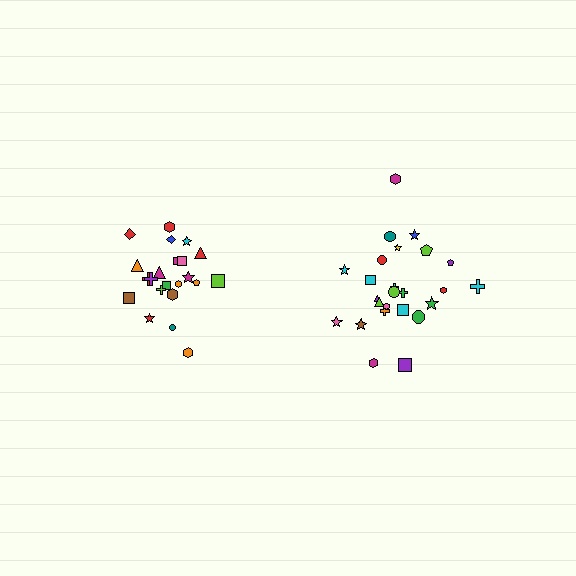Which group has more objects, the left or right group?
The right group.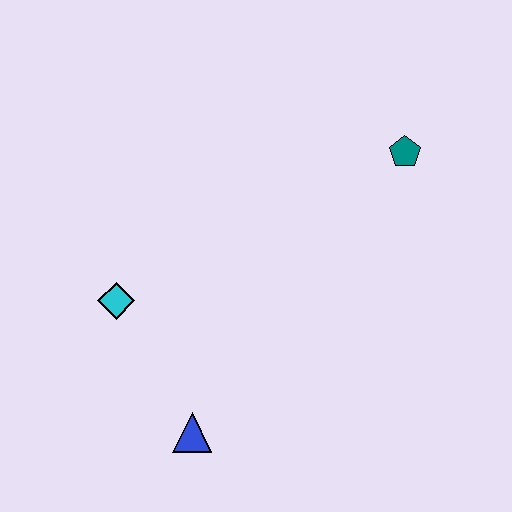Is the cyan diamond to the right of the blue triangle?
No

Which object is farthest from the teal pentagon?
The blue triangle is farthest from the teal pentagon.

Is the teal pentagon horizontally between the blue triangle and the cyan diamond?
No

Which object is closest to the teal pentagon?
The cyan diamond is closest to the teal pentagon.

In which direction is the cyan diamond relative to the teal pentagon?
The cyan diamond is to the left of the teal pentagon.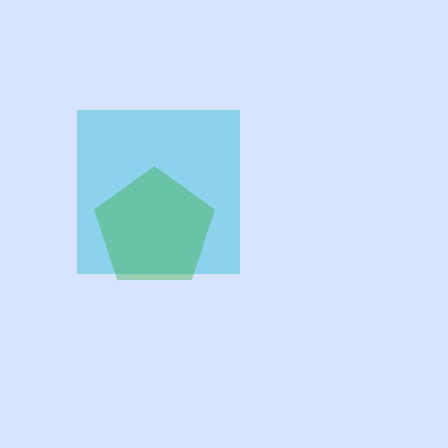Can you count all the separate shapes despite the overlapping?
Yes, there are 2 separate shapes.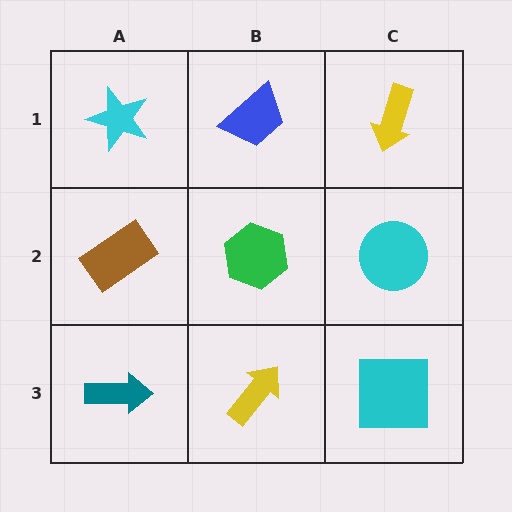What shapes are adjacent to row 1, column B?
A green hexagon (row 2, column B), a cyan star (row 1, column A), a yellow arrow (row 1, column C).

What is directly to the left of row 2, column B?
A brown rectangle.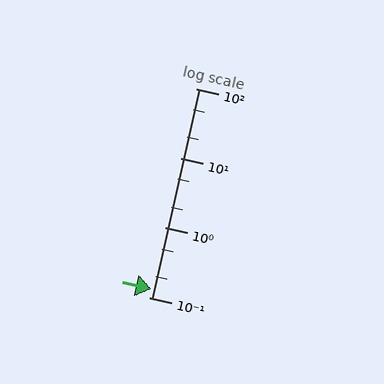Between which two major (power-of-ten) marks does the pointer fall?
The pointer is between 0.1 and 1.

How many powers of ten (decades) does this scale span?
The scale spans 3 decades, from 0.1 to 100.